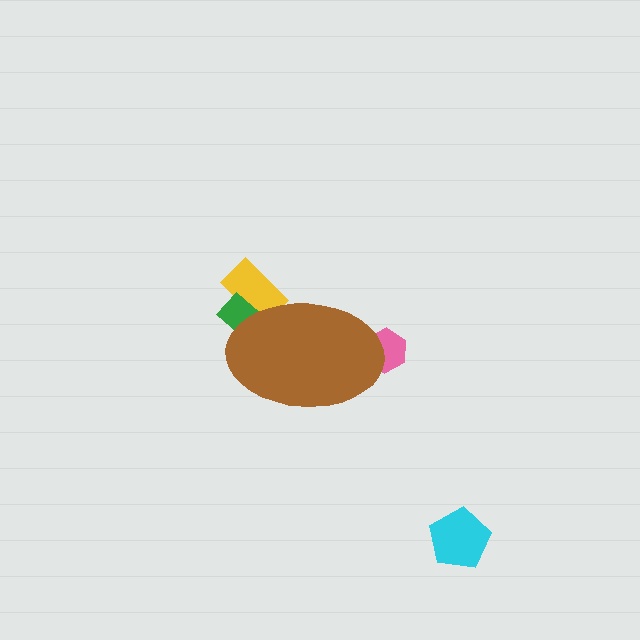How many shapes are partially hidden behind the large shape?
3 shapes are partially hidden.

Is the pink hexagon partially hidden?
Yes, the pink hexagon is partially hidden behind the brown ellipse.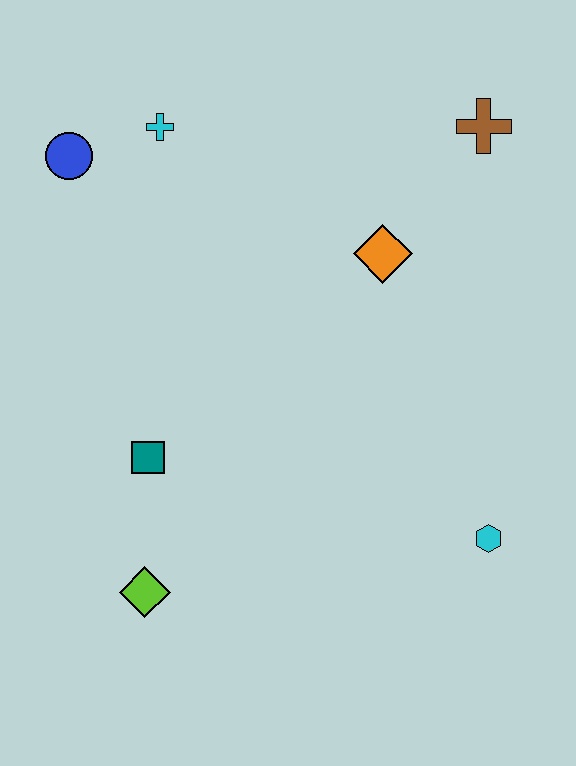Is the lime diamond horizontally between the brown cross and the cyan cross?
No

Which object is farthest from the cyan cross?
The cyan hexagon is farthest from the cyan cross.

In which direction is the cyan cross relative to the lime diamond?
The cyan cross is above the lime diamond.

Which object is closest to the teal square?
The lime diamond is closest to the teal square.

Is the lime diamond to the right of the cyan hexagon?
No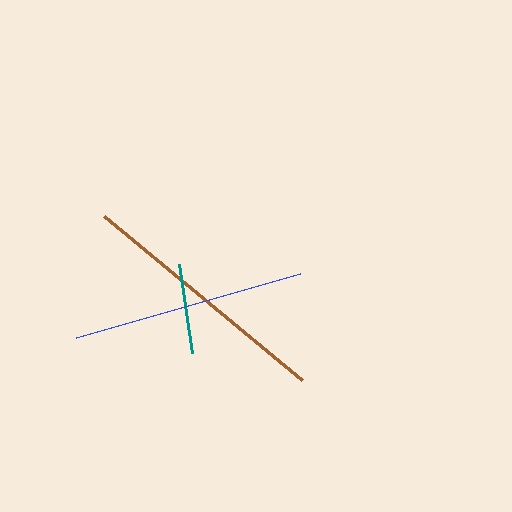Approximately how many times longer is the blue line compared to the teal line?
The blue line is approximately 2.6 times the length of the teal line.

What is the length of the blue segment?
The blue segment is approximately 233 pixels long.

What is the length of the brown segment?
The brown segment is approximately 257 pixels long.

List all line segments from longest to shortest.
From longest to shortest: brown, blue, teal.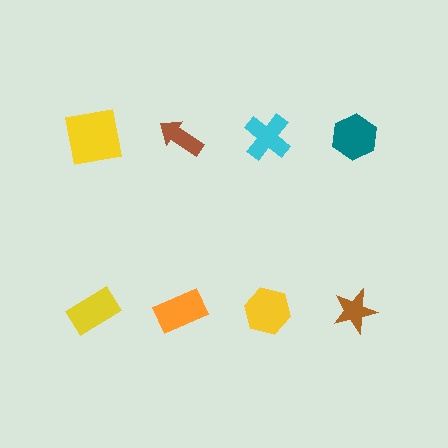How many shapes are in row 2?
4 shapes.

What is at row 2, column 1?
A yellow rectangle.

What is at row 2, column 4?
A brown star.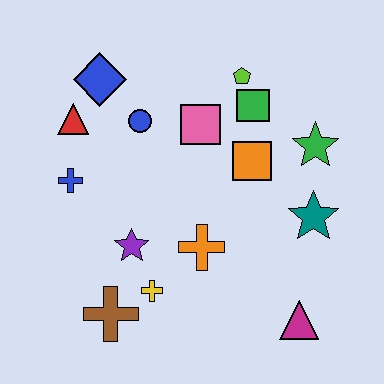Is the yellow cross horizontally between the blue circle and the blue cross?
No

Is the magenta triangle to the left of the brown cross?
No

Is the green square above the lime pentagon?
No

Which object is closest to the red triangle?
The blue diamond is closest to the red triangle.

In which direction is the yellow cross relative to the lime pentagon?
The yellow cross is below the lime pentagon.